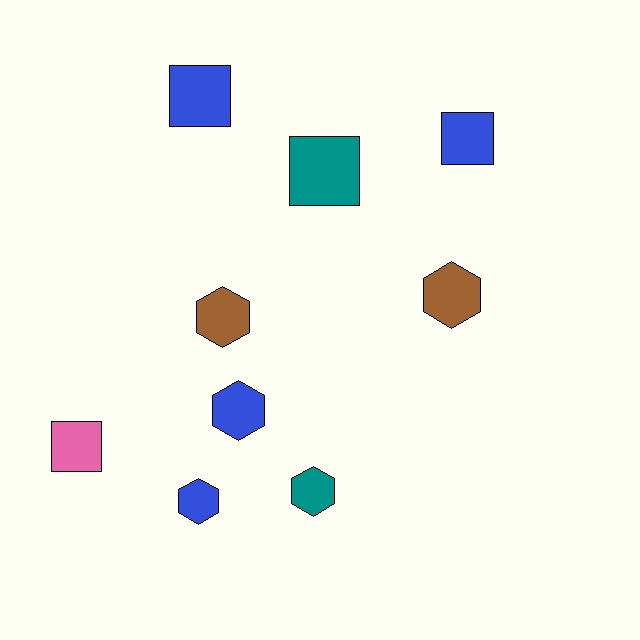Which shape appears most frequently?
Hexagon, with 5 objects.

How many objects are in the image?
There are 9 objects.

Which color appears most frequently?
Blue, with 4 objects.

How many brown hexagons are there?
There are 2 brown hexagons.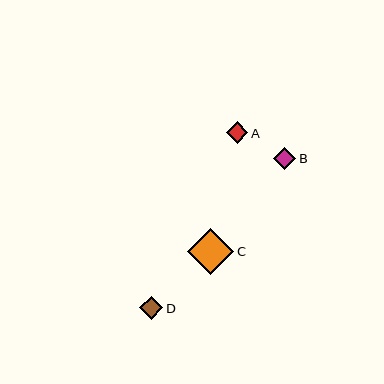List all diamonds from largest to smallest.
From largest to smallest: C, D, B, A.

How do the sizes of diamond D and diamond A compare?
Diamond D and diamond A are approximately the same size.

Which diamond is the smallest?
Diamond A is the smallest with a size of approximately 22 pixels.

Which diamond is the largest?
Diamond C is the largest with a size of approximately 46 pixels.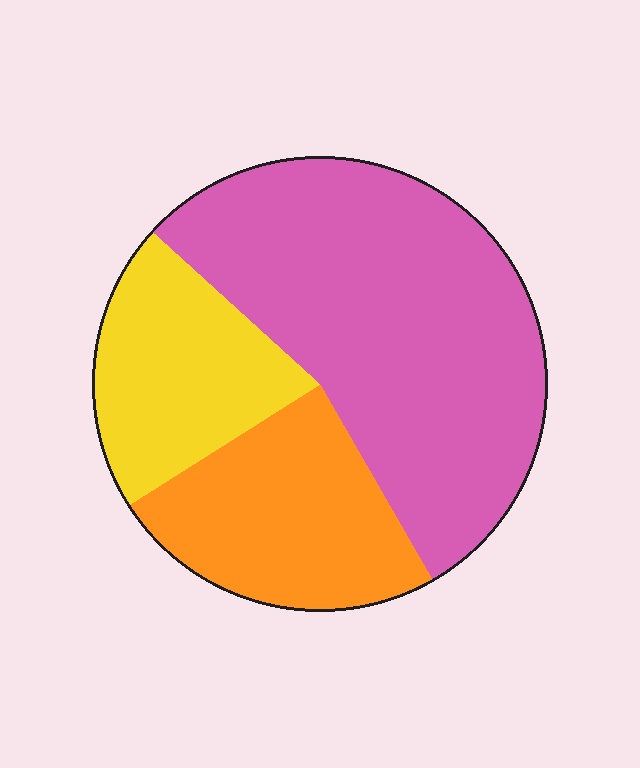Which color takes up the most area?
Pink, at roughly 55%.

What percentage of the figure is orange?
Orange covers roughly 25% of the figure.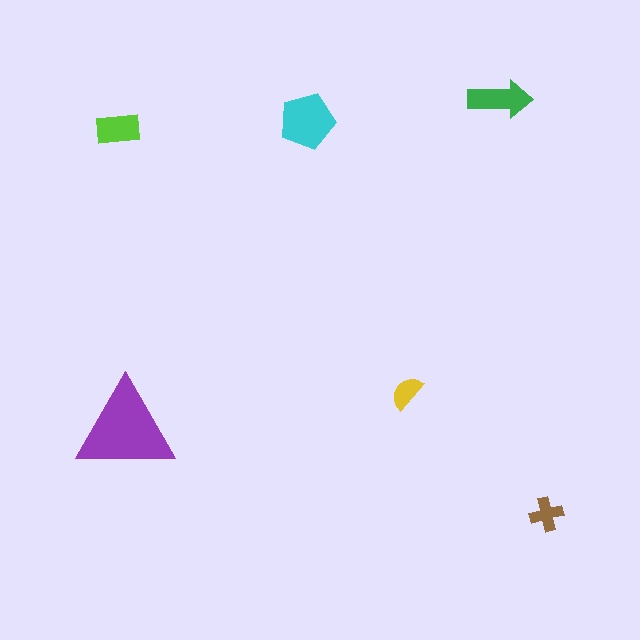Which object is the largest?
The purple triangle.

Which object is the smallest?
The yellow semicircle.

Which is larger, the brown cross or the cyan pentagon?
The cyan pentagon.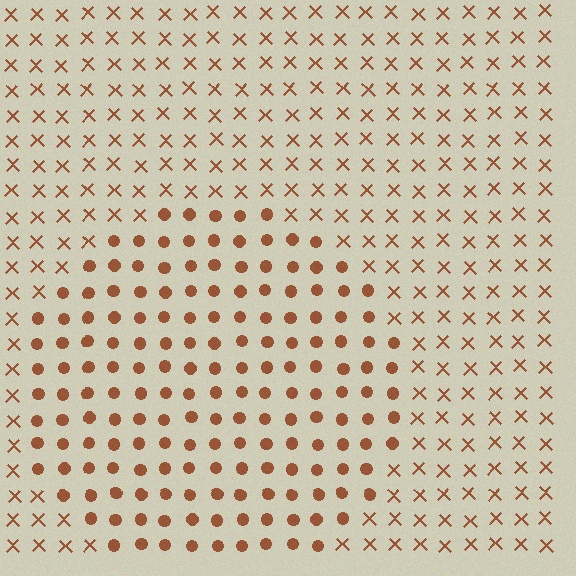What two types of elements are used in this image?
The image uses circles inside the circle region and X marks outside it.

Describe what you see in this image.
The image is filled with small brown elements arranged in a uniform grid. A circle-shaped region contains circles, while the surrounding area contains X marks. The boundary is defined purely by the change in element shape.